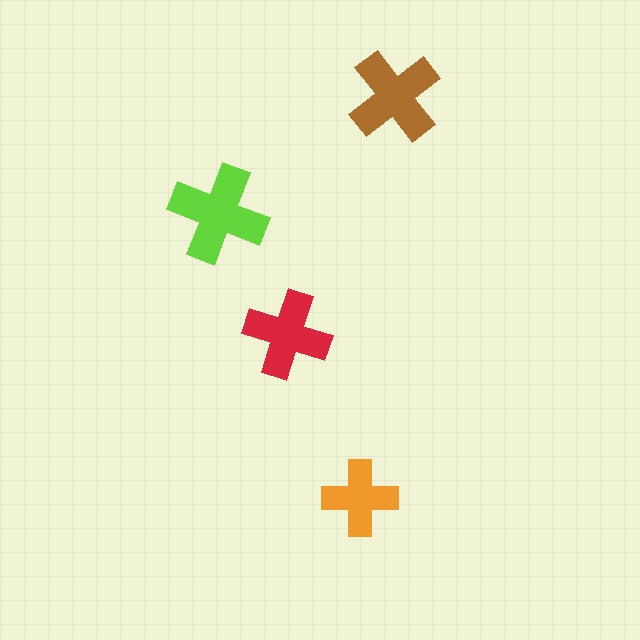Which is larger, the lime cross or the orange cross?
The lime one.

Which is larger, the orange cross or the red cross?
The red one.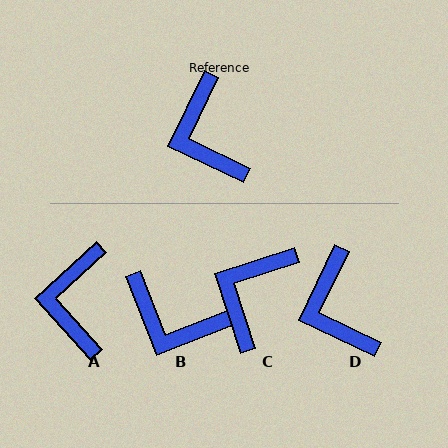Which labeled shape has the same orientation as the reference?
D.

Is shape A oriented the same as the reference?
No, it is off by about 22 degrees.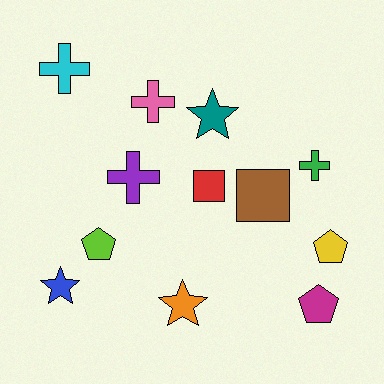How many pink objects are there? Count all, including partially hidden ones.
There is 1 pink object.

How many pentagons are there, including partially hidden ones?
There are 3 pentagons.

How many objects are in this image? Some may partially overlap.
There are 12 objects.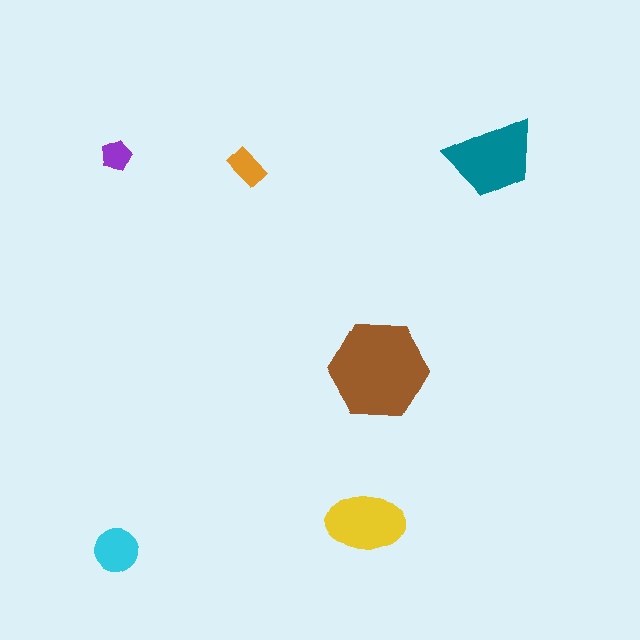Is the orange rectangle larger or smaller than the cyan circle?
Smaller.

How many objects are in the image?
There are 6 objects in the image.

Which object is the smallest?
The purple pentagon.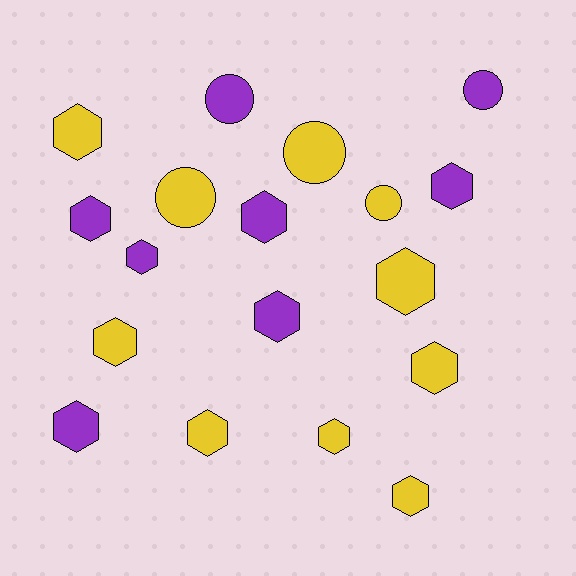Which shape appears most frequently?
Hexagon, with 13 objects.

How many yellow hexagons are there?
There are 7 yellow hexagons.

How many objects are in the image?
There are 18 objects.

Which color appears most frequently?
Yellow, with 10 objects.